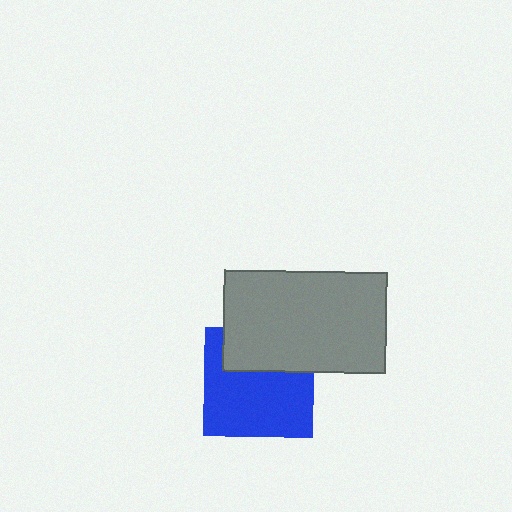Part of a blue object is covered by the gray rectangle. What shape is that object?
It is a square.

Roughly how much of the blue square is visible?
Most of it is visible (roughly 67%).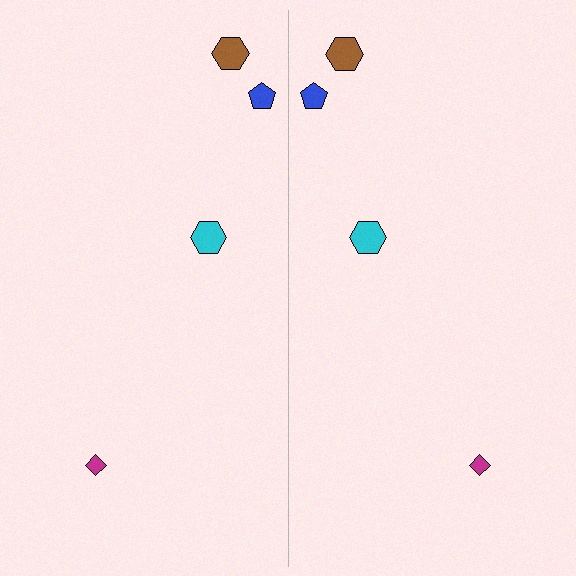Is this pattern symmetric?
Yes, this pattern has bilateral (reflection) symmetry.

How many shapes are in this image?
There are 8 shapes in this image.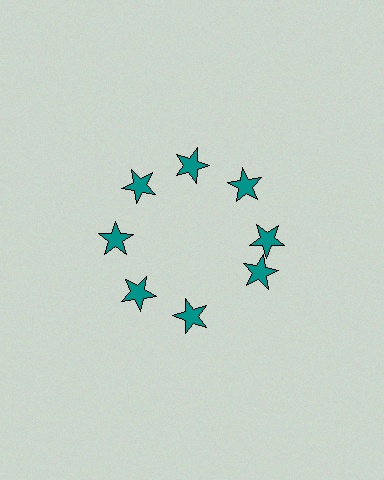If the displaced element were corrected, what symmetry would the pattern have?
It would have 8-fold rotational symmetry — the pattern would map onto itself every 45 degrees.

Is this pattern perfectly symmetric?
No. The 8 teal stars are arranged in a ring, but one element near the 4 o'clock position is rotated out of alignment along the ring, breaking the 8-fold rotational symmetry.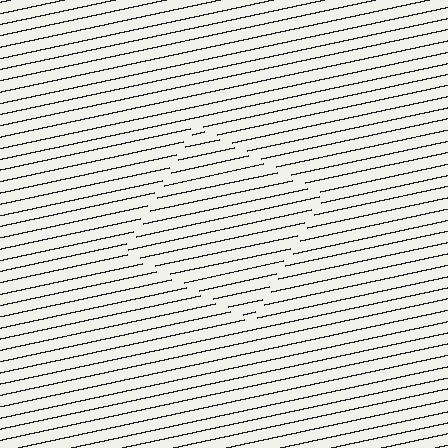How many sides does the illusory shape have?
4 sides — the line-ends trace a square.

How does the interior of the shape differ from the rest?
The interior of the shape contains the same grating, shifted by half a period — the contour is defined by the phase discontinuity where line-ends from the inner and outer gratings abut.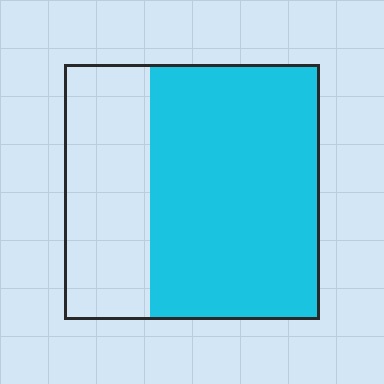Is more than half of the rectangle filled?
Yes.